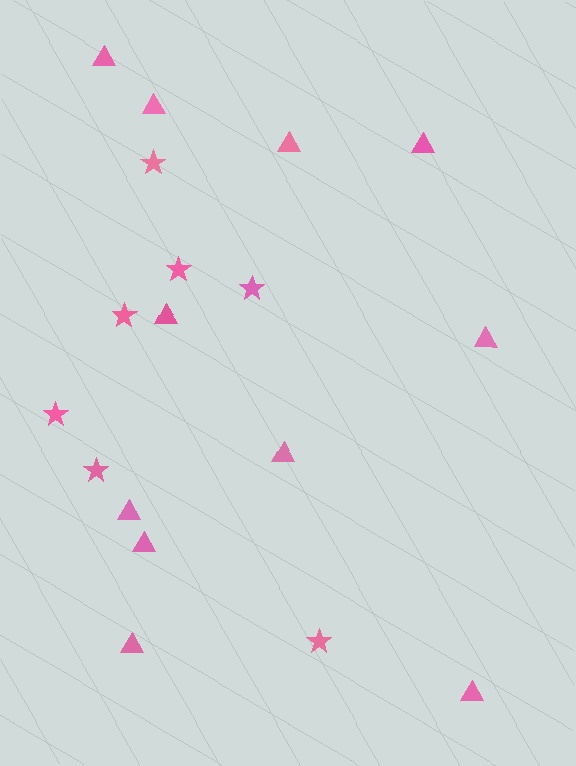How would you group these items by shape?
There are 2 groups: one group of triangles (11) and one group of stars (7).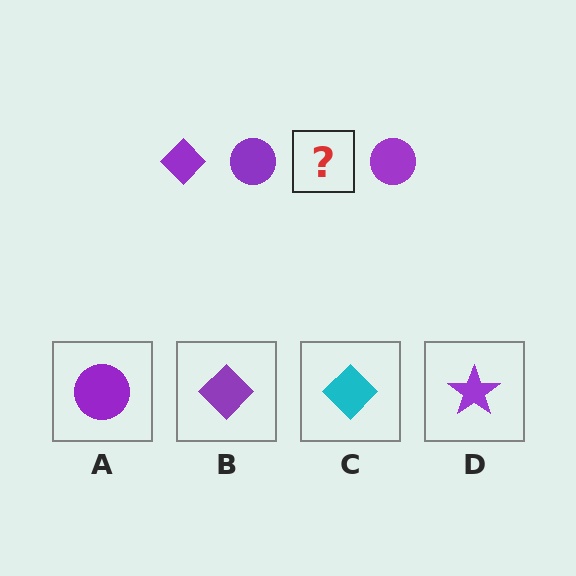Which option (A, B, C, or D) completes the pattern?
B.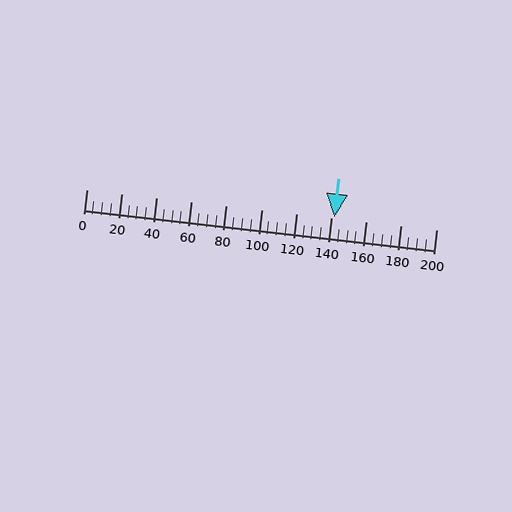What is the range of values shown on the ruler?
The ruler shows values from 0 to 200.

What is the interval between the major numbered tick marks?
The major tick marks are spaced 20 units apart.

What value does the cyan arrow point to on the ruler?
The cyan arrow points to approximately 142.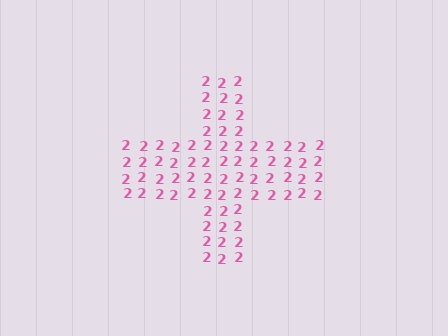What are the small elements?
The small elements are digit 2's.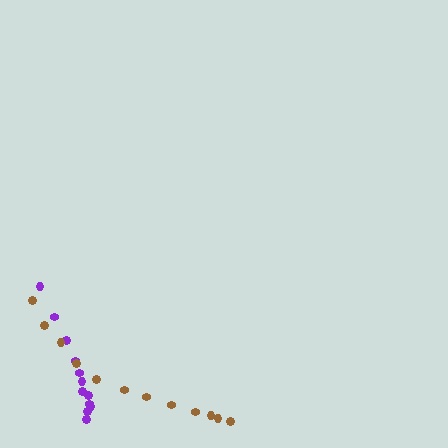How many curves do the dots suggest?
There are 2 distinct paths.